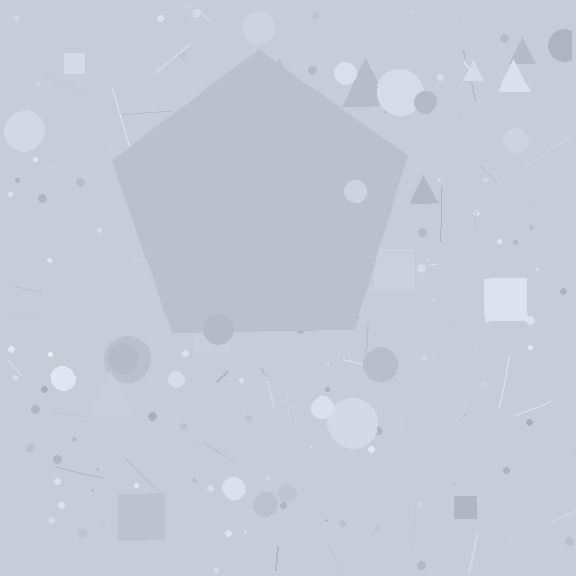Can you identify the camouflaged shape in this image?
The camouflaged shape is a pentagon.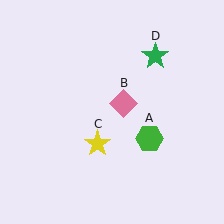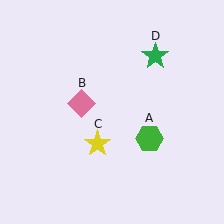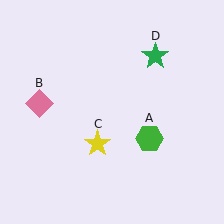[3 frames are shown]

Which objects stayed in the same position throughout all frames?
Green hexagon (object A) and yellow star (object C) and green star (object D) remained stationary.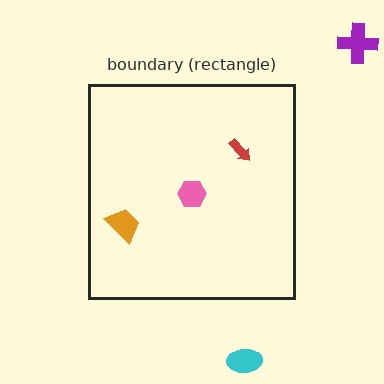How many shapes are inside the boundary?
3 inside, 2 outside.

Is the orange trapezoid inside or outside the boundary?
Inside.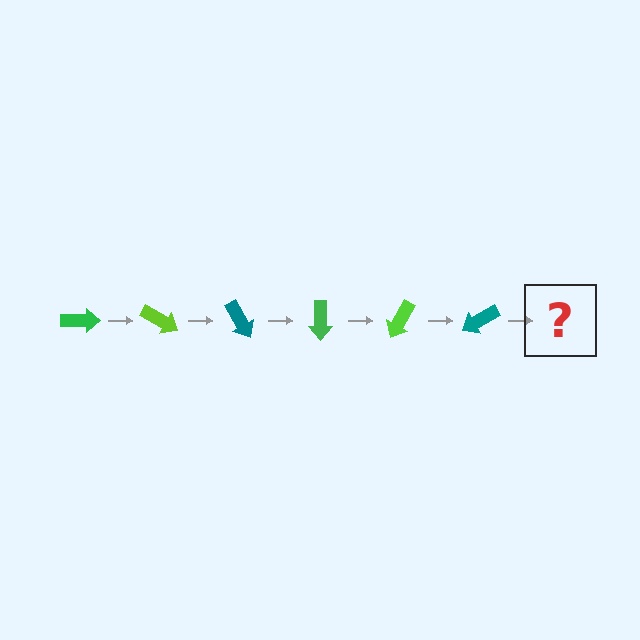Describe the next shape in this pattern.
It should be a green arrow, rotated 180 degrees from the start.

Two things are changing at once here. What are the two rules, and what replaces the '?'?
The two rules are that it rotates 30 degrees each step and the color cycles through green, lime, and teal. The '?' should be a green arrow, rotated 180 degrees from the start.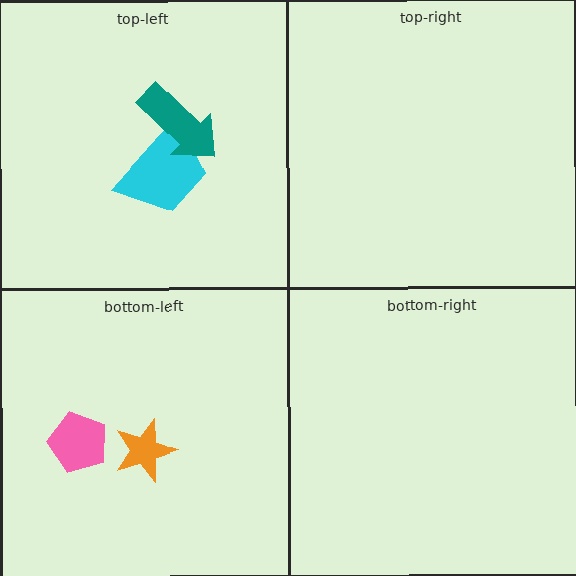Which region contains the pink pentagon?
The bottom-left region.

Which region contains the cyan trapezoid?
The top-left region.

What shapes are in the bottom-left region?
The pink pentagon, the orange star.